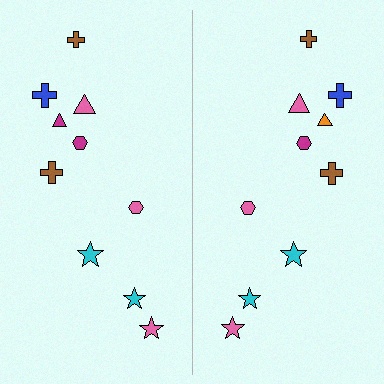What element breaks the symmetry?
The orange triangle on the right side breaks the symmetry — its mirror counterpart is magenta.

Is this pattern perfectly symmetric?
No, the pattern is not perfectly symmetric. The orange triangle on the right side breaks the symmetry — its mirror counterpart is magenta.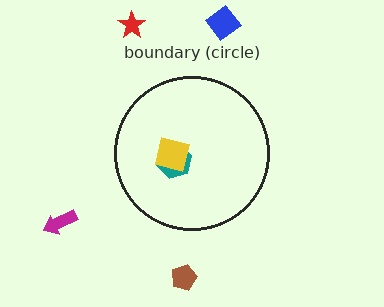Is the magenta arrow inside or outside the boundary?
Outside.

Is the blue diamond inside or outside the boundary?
Outside.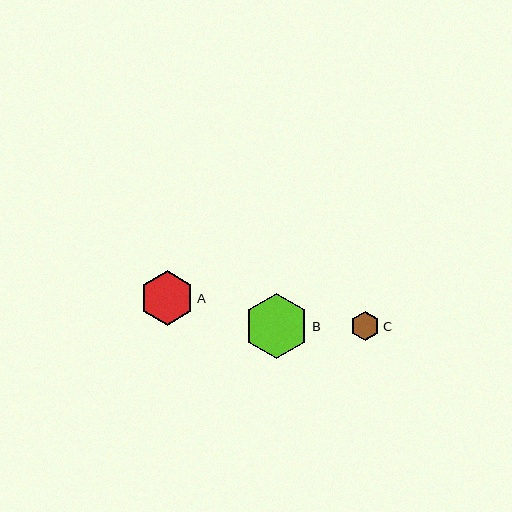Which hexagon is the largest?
Hexagon B is the largest with a size of approximately 65 pixels.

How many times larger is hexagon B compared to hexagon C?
Hexagon B is approximately 2.2 times the size of hexagon C.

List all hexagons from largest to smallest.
From largest to smallest: B, A, C.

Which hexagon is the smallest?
Hexagon C is the smallest with a size of approximately 30 pixels.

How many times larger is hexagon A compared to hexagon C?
Hexagon A is approximately 1.8 times the size of hexagon C.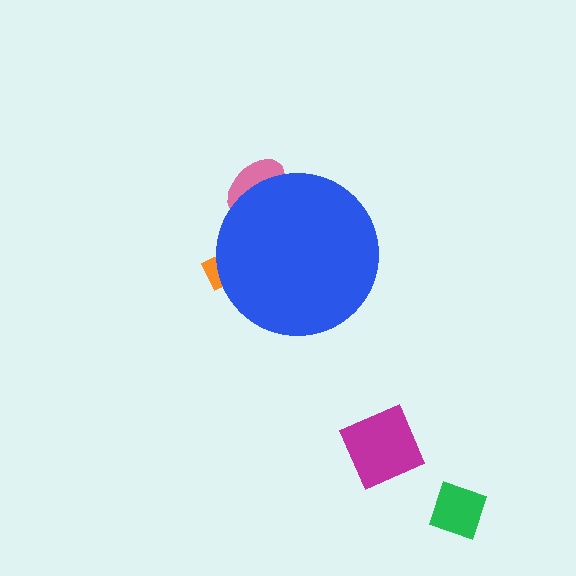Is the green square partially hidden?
No, the green square is fully visible.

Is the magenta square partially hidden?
No, the magenta square is fully visible.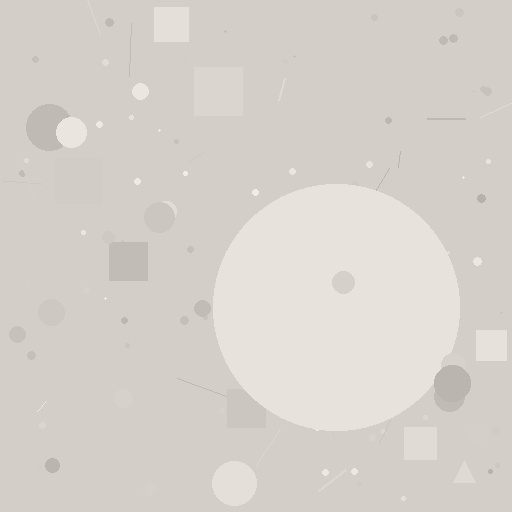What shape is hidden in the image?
A circle is hidden in the image.